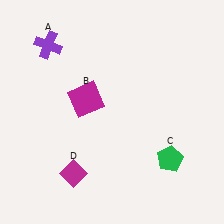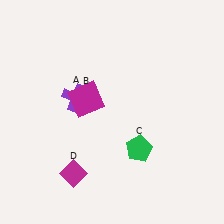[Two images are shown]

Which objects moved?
The objects that moved are: the purple cross (A), the green pentagon (C).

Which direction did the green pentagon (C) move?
The green pentagon (C) moved left.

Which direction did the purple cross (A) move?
The purple cross (A) moved down.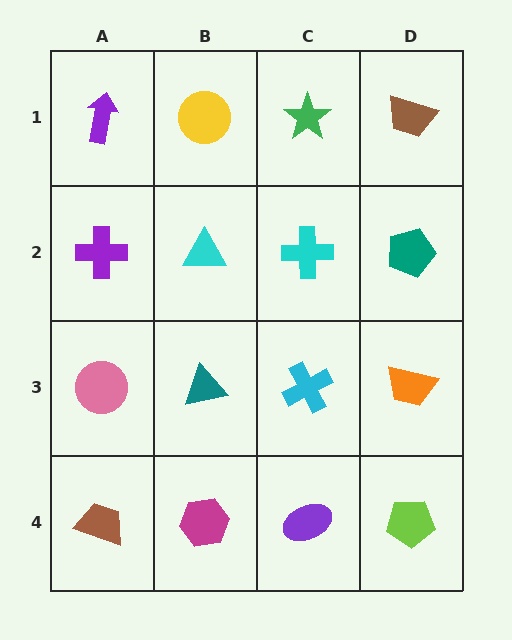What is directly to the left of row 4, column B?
A brown trapezoid.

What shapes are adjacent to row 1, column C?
A cyan cross (row 2, column C), a yellow circle (row 1, column B), a brown trapezoid (row 1, column D).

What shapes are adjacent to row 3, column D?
A teal pentagon (row 2, column D), a lime pentagon (row 4, column D), a cyan cross (row 3, column C).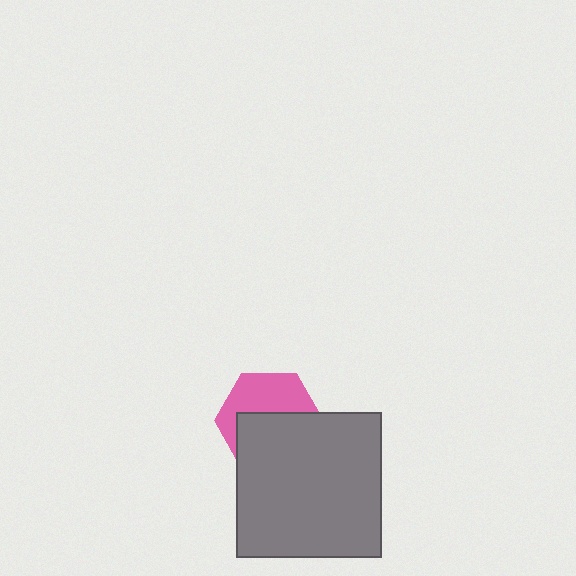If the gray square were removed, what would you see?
You would see the complete pink hexagon.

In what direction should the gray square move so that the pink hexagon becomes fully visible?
The gray square should move down. That is the shortest direction to clear the overlap and leave the pink hexagon fully visible.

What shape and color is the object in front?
The object in front is a gray square.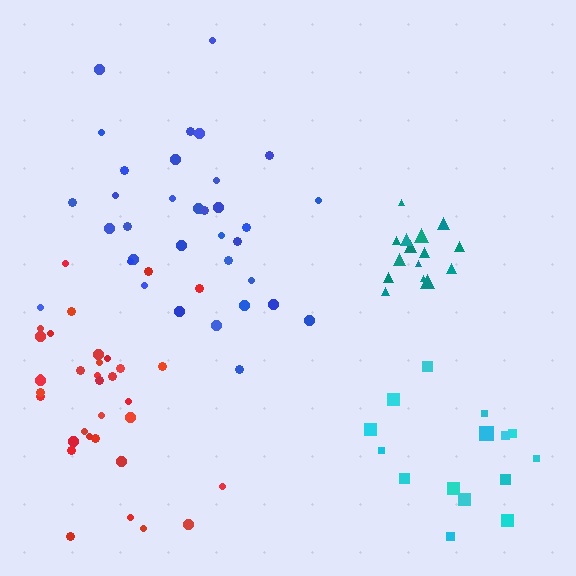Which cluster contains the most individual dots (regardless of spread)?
Blue (35).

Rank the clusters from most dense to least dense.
teal, red, blue, cyan.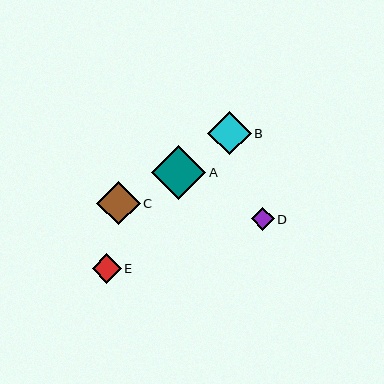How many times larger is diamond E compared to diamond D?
Diamond E is approximately 1.3 times the size of diamond D.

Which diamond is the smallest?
Diamond D is the smallest with a size of approximately 23 pixels.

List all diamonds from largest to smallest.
From largest to smallest: A, B, C, E, D.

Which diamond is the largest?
Diamond A is the largest with a size of approximately 54 pixels.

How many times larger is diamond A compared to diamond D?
Diamond A is approximately 2.3 times the size of diamond D.